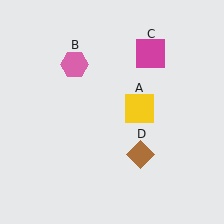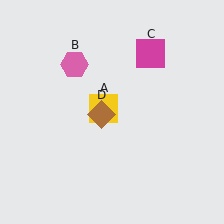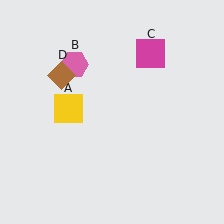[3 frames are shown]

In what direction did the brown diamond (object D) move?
The brown diamond (object D) moved up and to the left.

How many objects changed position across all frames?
2 objects changed position: yellow square (object A), brown diamond (object D).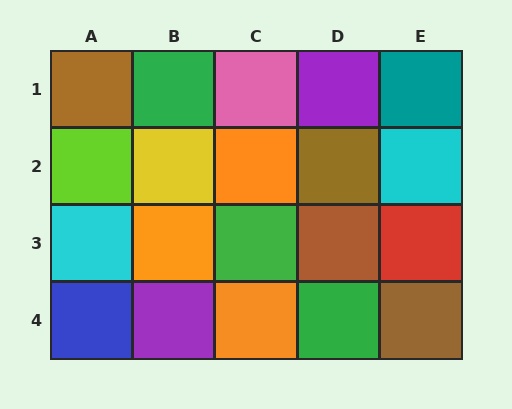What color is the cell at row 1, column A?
Brown.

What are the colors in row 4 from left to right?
Blue, purple, orange, green, brown.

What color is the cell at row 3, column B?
Orange.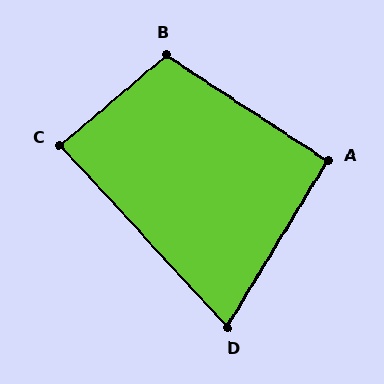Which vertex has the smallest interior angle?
D, at approximately 74 degrees.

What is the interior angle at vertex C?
Approximately 88 degrees (approximately right).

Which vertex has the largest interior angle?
B, at approximately 106 degrees.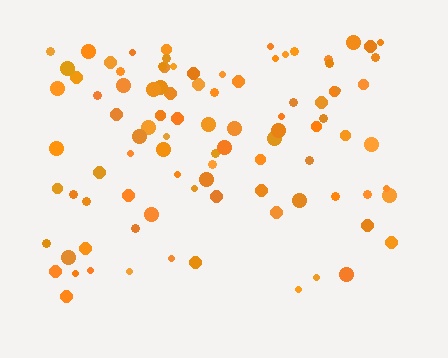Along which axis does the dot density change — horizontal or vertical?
Vertical.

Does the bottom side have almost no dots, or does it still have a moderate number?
Still a moderate number, just noticeably fewer than the top.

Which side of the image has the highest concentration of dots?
The top.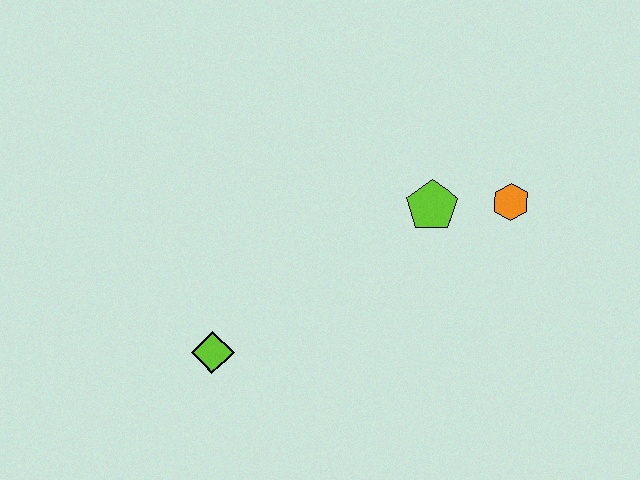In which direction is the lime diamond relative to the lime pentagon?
The lime diamond is to the left of the lime pentagon.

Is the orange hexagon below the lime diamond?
No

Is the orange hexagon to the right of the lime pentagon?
Yes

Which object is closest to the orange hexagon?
The lime pentagon is closest to the orange hexagon.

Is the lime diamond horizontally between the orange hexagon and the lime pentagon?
No